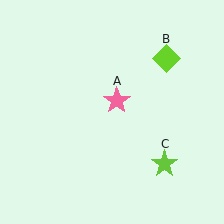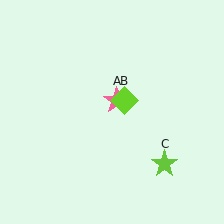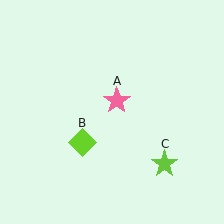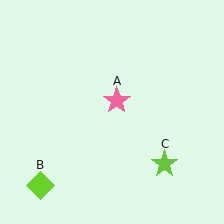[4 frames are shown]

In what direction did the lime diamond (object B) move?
The lime diamond (object B) moved down and to the left.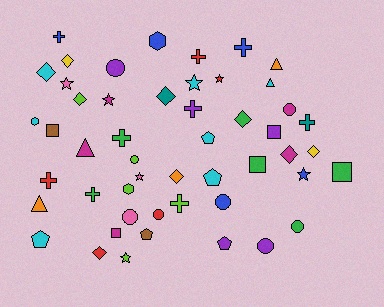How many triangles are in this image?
There are 4 triangles.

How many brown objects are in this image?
There are 2 brown objects.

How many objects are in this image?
There are 50 objects.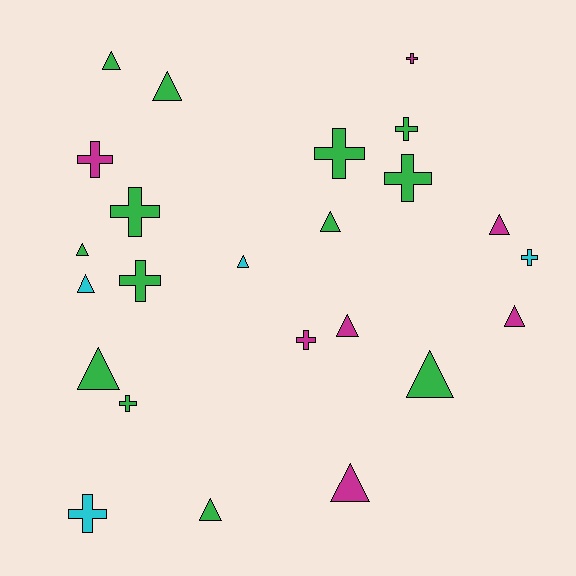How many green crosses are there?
There are 6 green crosses.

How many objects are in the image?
There are 24 objects.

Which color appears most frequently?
Green, with 13 objects.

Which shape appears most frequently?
Triangle, with 13 objects.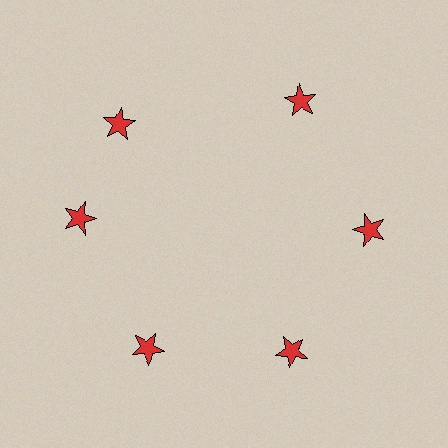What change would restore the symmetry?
The symmetry would be restored by rotating it back into even spacing with its neighbors so that all 6 stars sit at equal angles and equal distance from the center.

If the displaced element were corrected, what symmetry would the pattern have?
It would have 6-fold rotational symmetry — the pattern would map onto itself every 60 degrees.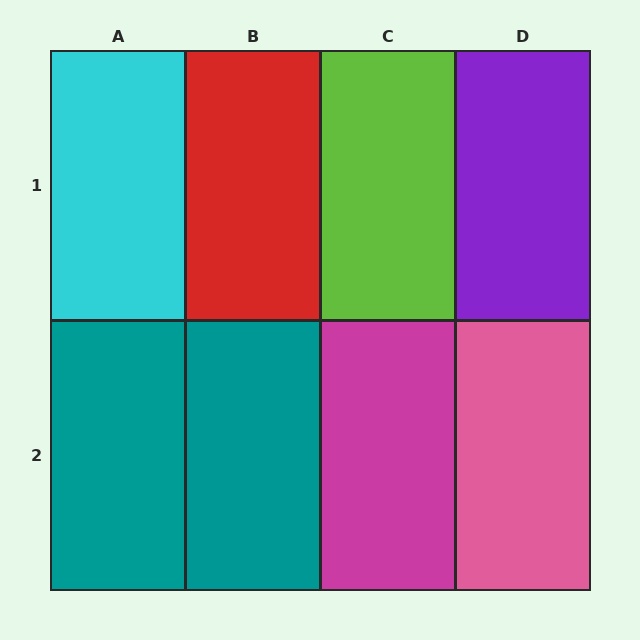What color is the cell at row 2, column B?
Teal.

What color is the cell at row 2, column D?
Pink.